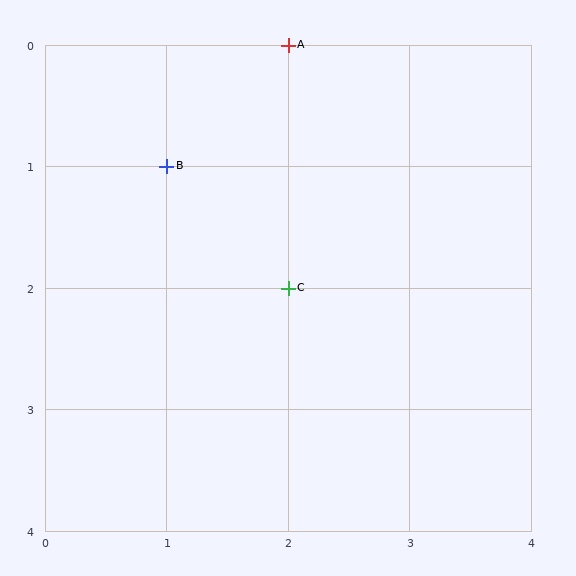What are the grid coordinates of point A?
Point A is at grid coordinates (2, 0).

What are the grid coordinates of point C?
Point C is at grid coordinates (2, 2).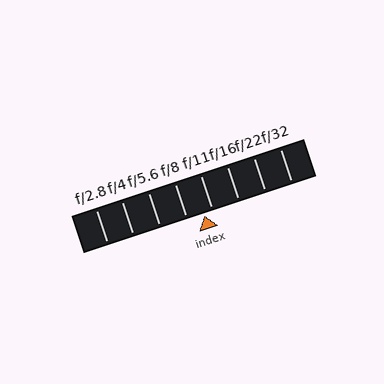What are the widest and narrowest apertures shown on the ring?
The widest aperture shown is f/2.8 and the narrowest is f/32.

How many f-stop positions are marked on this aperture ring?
There are 8 f-stop positions marked.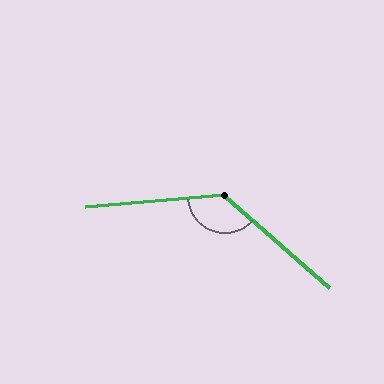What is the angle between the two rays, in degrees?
Approximately 134 degrees.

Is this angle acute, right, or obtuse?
It is obtuse.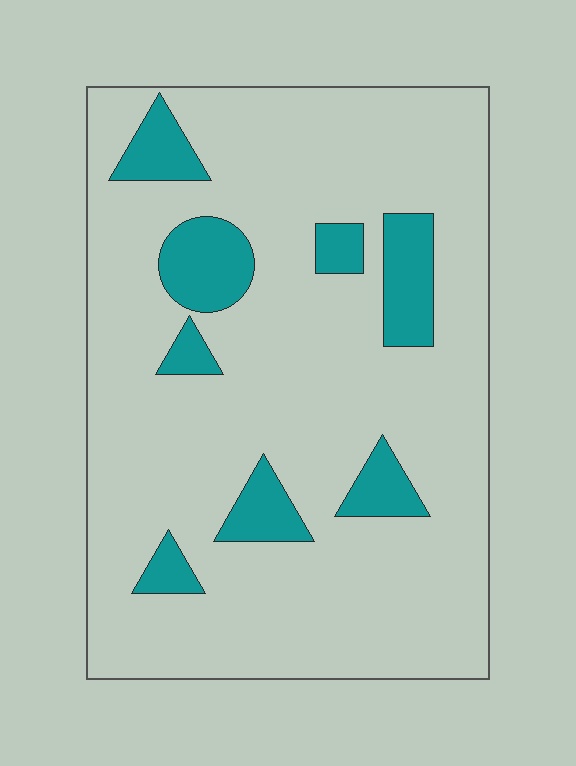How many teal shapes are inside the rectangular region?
8.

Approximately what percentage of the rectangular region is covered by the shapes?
Approximately 15%.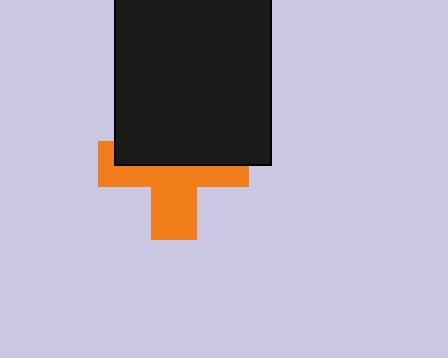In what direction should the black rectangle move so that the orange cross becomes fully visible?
The black rectangle should move up. That is the shortest direction to clear the overlap and leave the orange cross fully visible.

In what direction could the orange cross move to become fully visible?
The orange cross could move down. That would shift it out from behind the black rectangle entirely.